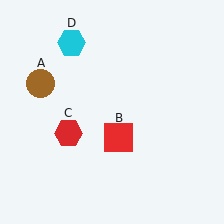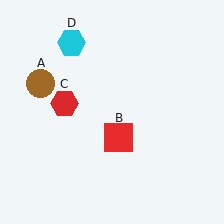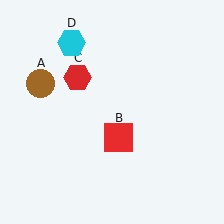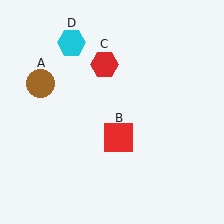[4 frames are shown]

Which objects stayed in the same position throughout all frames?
Brown circle (object A) and red square (object B) and cyan hexagon (object D) remained stationary.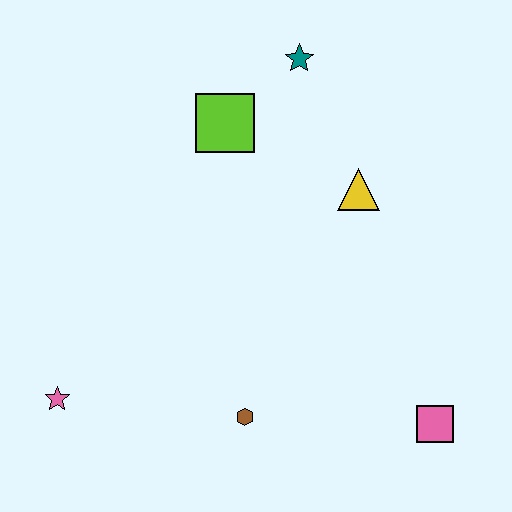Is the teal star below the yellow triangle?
No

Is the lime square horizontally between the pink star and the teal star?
Yes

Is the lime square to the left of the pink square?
Yes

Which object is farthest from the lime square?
The pink square is farthest from the lime square.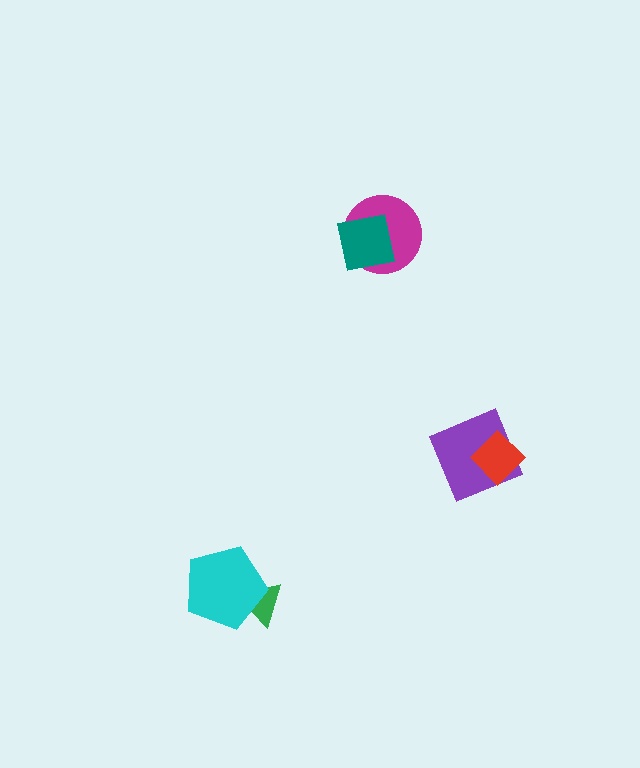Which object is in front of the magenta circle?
The teal square is in front of the magenta circle.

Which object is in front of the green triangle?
The cyan pentagon is in front of the green triangle.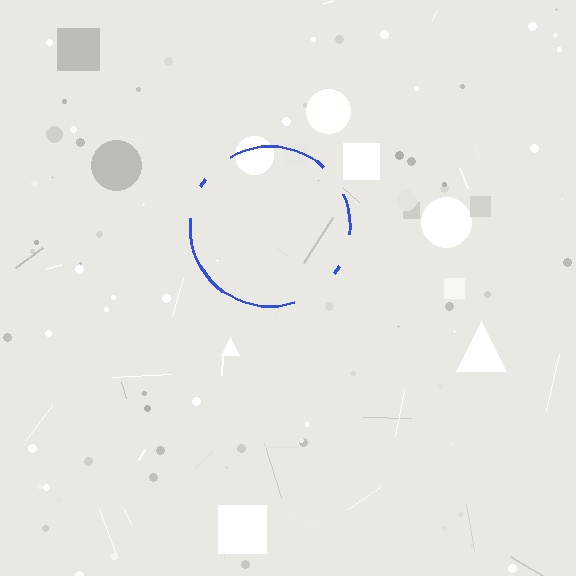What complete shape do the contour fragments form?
The contour fragments form a circle.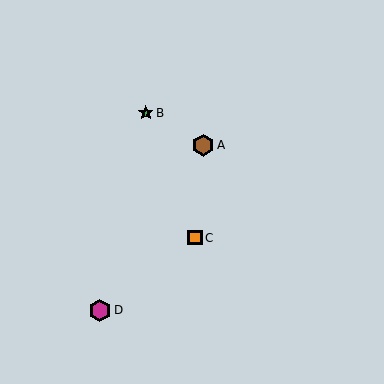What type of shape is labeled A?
Shape A is a brown hexagon.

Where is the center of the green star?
The center of the green star is at (146, 113).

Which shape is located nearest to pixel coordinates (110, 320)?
The magenta hexagon (labeled D) at (100, 311) is nearest to that location.